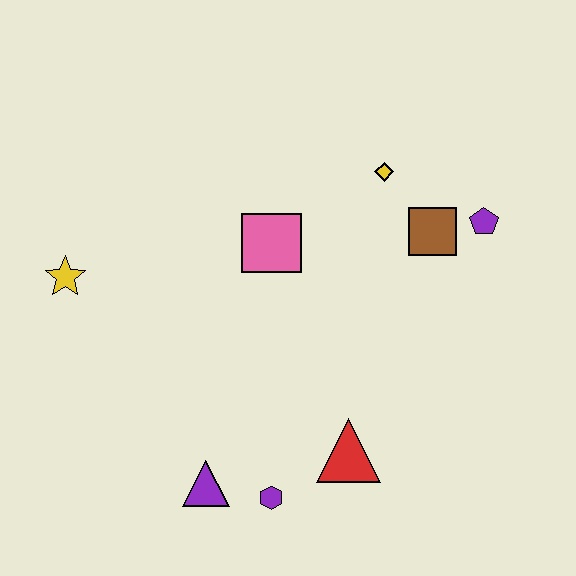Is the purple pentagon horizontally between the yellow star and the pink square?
No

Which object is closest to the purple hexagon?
The purple triangle is closest to the purple hexagon.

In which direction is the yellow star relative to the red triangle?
The yellow star is to the left of the red triangle.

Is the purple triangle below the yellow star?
Yes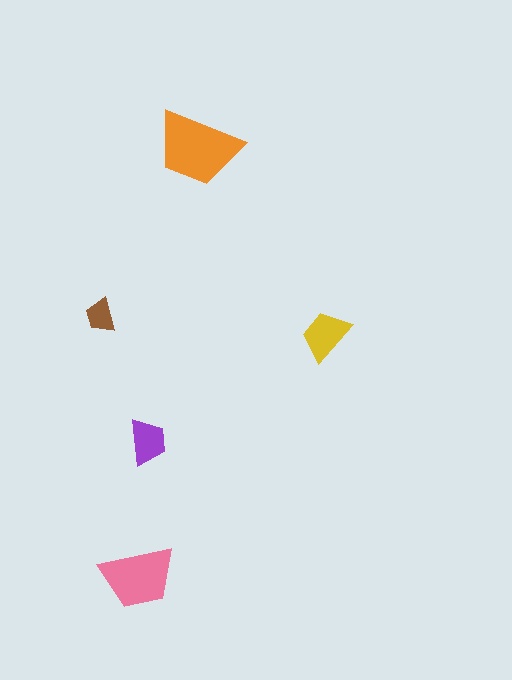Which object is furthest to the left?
The brown trapezoid is leftmost.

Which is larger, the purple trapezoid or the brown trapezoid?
The purple one.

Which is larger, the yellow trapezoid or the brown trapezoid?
The yellow one.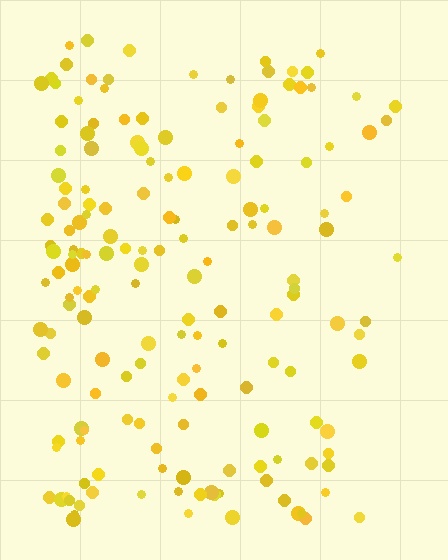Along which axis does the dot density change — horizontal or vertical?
Horizontal.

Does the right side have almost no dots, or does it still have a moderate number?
Still a moderate number, just noticeably fewer than the left.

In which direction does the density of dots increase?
From right to left, with the left side densest.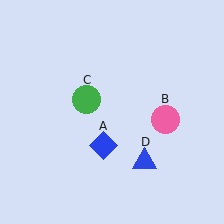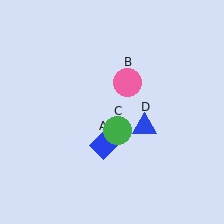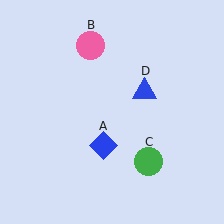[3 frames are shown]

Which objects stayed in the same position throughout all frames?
Blue diamond (object A) remained stationary.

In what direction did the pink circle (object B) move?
The pink circle (object B) moved up and to the left.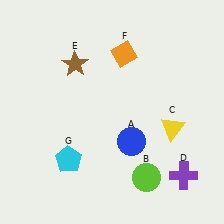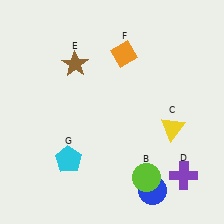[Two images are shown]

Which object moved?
The blue circle (A) moved down.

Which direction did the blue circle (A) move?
The blue circle (A) moved down.